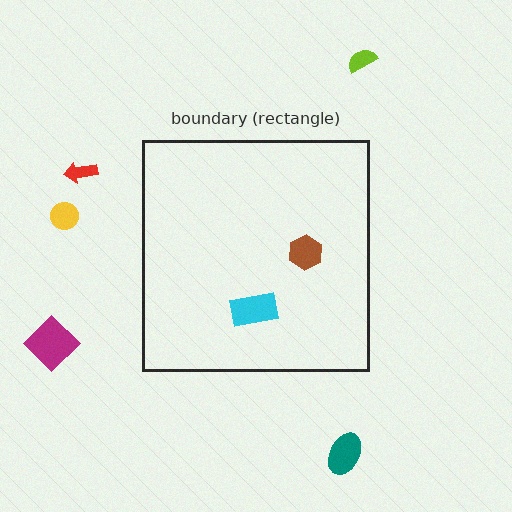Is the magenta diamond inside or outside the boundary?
Outside.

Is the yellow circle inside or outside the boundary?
Outside.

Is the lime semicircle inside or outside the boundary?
Outside.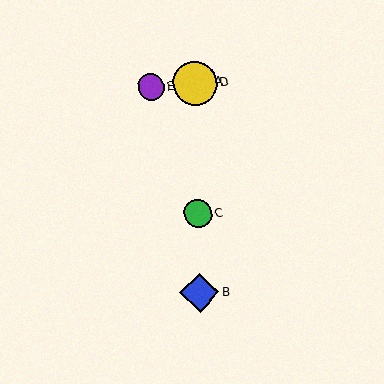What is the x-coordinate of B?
Object B is at x≈200.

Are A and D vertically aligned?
Yes, both are at x≈195.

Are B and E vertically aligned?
No, B is at x≈200 and E is at x≈151.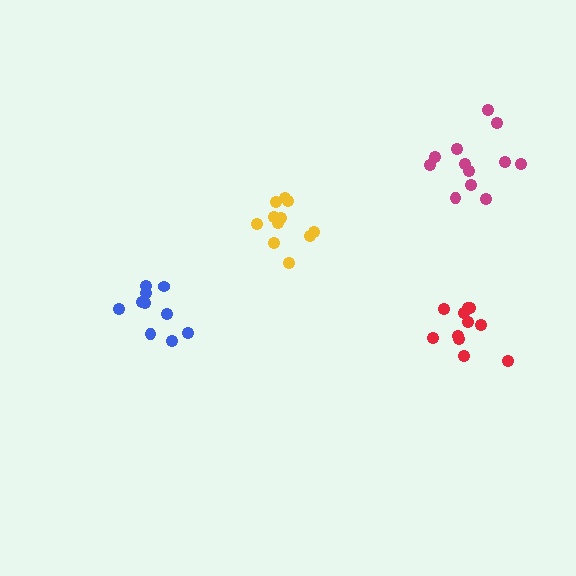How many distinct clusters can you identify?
There are 4 distinct clusters.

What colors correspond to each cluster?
The clusters are colored: red, magenta, blue, yellow.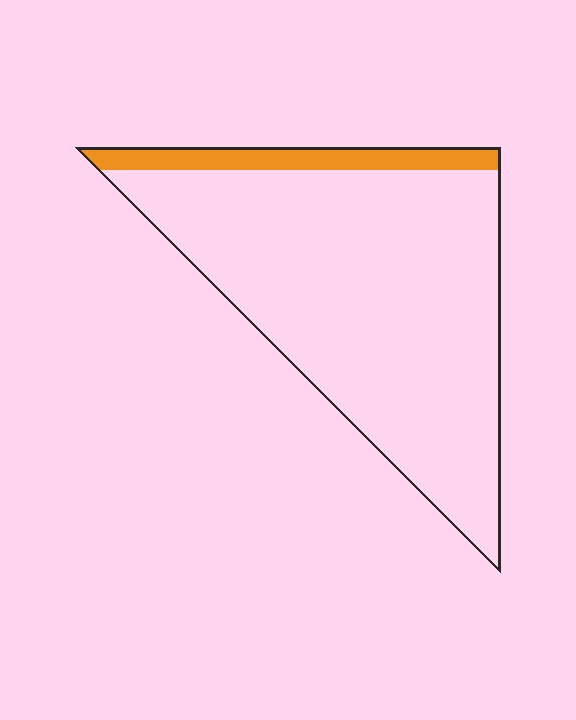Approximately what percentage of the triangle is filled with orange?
Approximately 10%.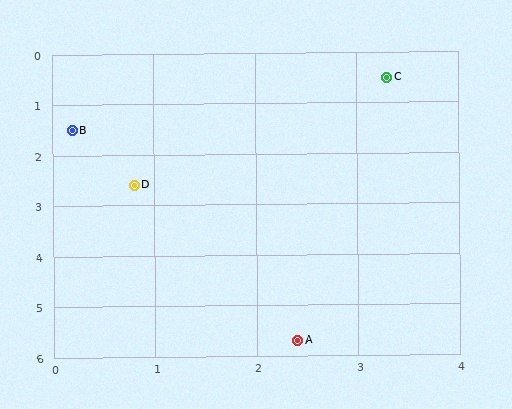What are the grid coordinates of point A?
Point A is at approximately (2.4, 5.7).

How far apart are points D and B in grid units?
Points D and B are about 1.3 grid units apart.